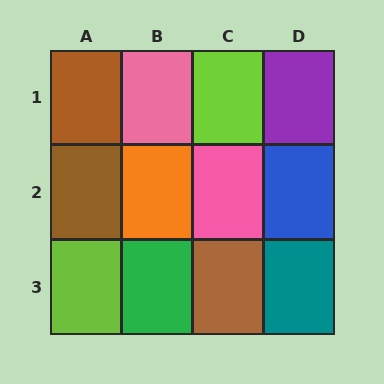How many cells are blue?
1 cell is blue.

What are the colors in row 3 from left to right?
Lime, green, brown, teal.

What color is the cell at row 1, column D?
Purple.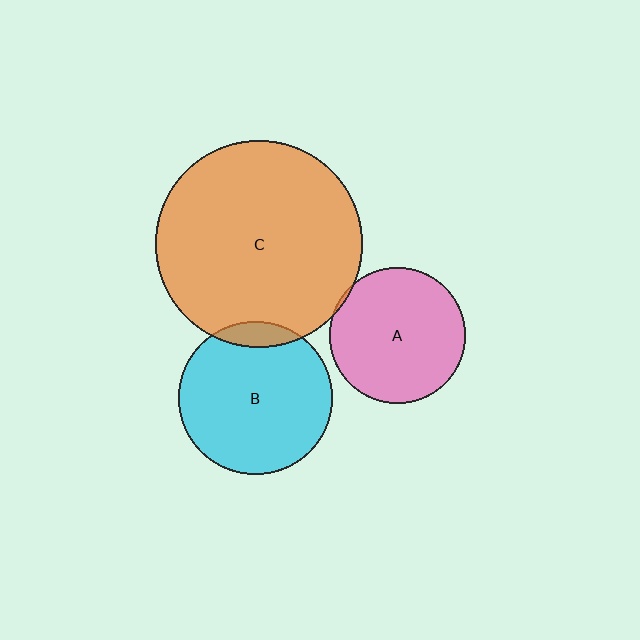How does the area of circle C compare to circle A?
Approximately 2.3 times.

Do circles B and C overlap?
Yes.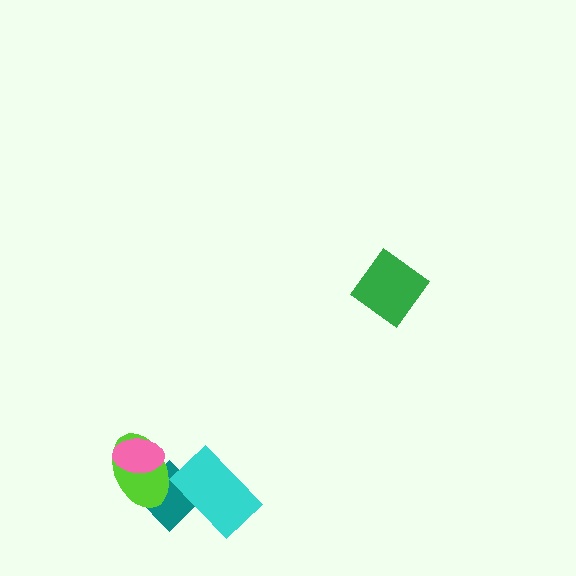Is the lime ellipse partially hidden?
Yes, it is partially covered by another shape.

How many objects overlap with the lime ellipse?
2 objects overlap with the lime ellipse.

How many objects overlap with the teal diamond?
2 objects overlap with the teal diamond.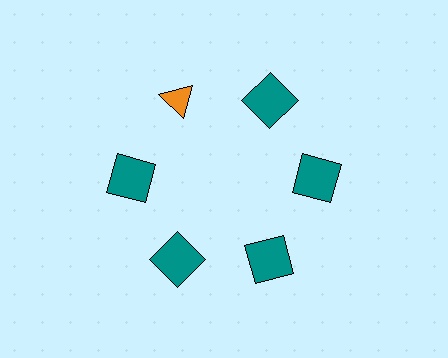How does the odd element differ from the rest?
It differs in both color (orange instead of teal) and shape (triangle instead of square).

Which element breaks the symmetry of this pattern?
The orange triangle at roughly the 11 o'clock position breaks the symmetry. All other shapes are teal squares.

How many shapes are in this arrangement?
There are 6 shapes arranged in a ring pattern.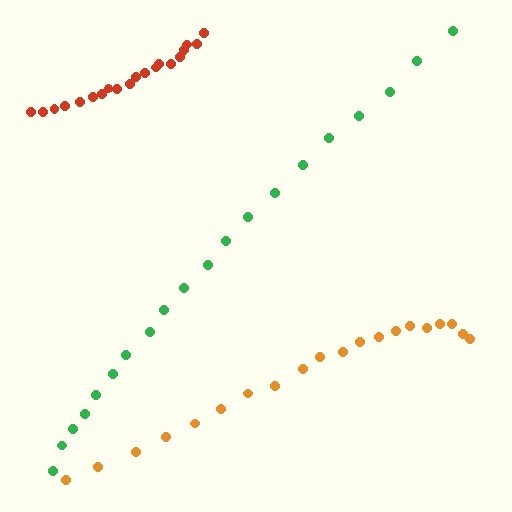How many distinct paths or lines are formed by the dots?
There are 3 distinct paths.